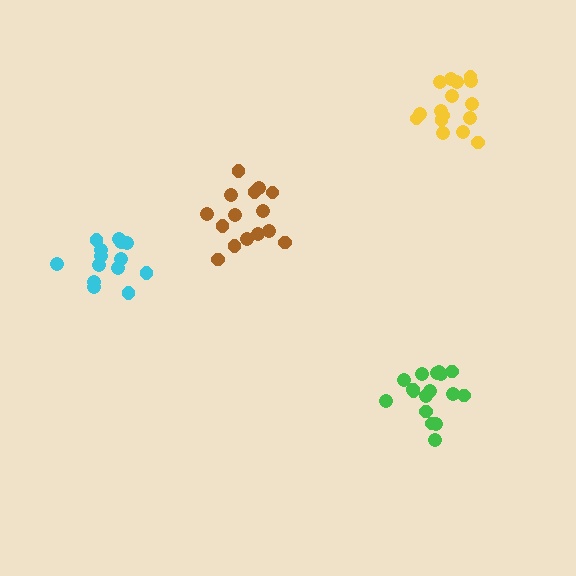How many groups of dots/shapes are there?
There are 4 groups.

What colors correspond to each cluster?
The clusters are colored: yellow, brown, cyan, green.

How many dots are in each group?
Group 1: 16 dots, Group 2: 15 dots, Group 3: 14 dots, Group 4: 18 dots (63 total).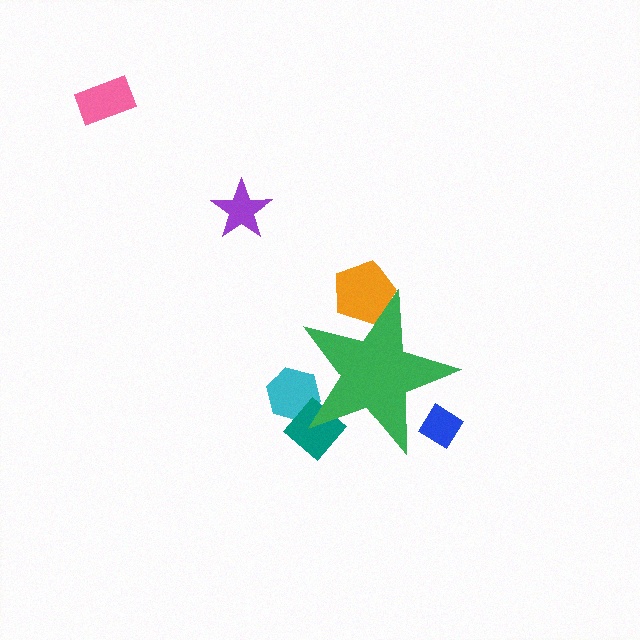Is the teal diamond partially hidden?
Yes, the teal diamond is partially hidden behind the green star.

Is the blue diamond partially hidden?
Yes, the blue diamond is partially hidden behind the green star.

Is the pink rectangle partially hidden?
No, the pink rectangle is fully visible.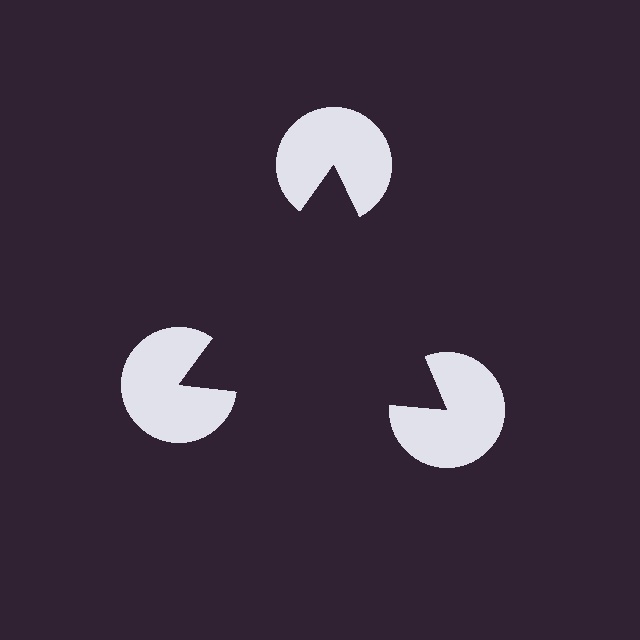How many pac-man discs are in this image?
There are 3 — one at each vertex of the illusory triangle.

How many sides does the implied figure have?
3 sides.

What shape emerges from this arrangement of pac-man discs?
An illusory triangle — its edges are inferred from the aligned wedge cuts in the pac-man discs, not physically drawn.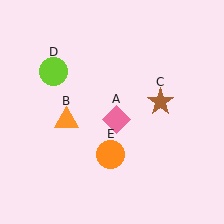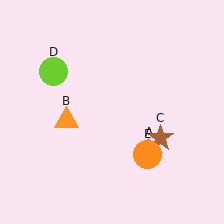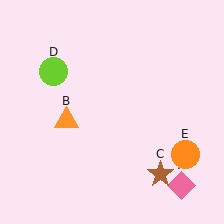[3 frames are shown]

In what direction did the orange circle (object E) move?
The orange circle (object E) moved right.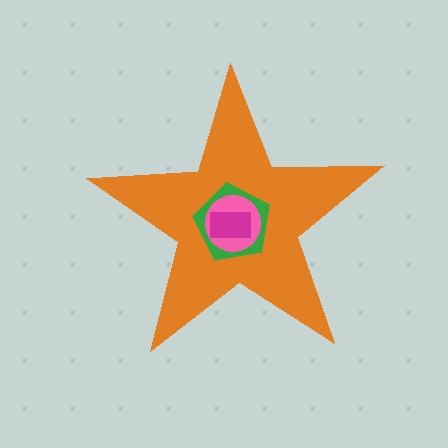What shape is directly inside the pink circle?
The magenta rectangle.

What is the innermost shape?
The magenta rectangle.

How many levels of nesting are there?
4.